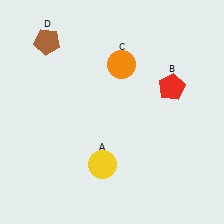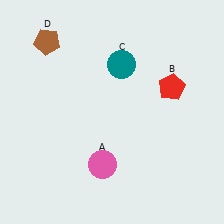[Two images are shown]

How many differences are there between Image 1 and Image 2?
There are 2 differences between the two images.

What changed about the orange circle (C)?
In Image 1, C is orange. In Image 2, it changed to teal.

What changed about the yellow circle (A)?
In Image 1, A is yellow. In Image 2, it changed to pink.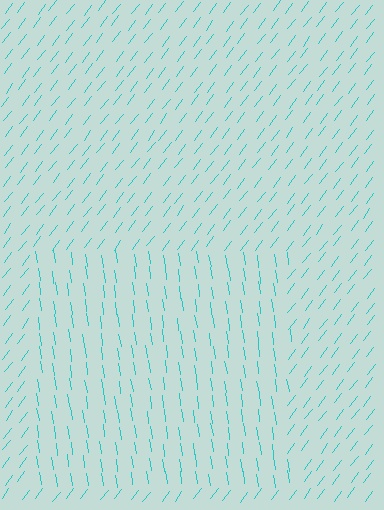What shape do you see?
I see a rectangle.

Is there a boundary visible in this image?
Yes, there is a texture boundary formed by a change in line orientation.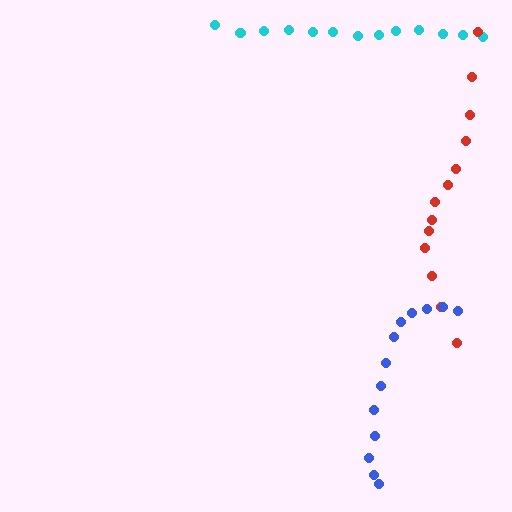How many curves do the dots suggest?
There are 3 distinct paths.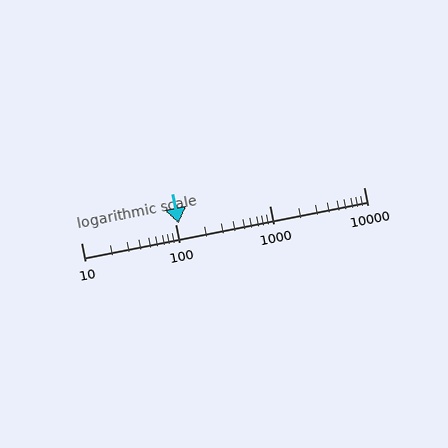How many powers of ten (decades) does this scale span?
The scale spans 3 decades, from 10 to 10000.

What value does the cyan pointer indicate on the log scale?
The pointer indicates approximately 110.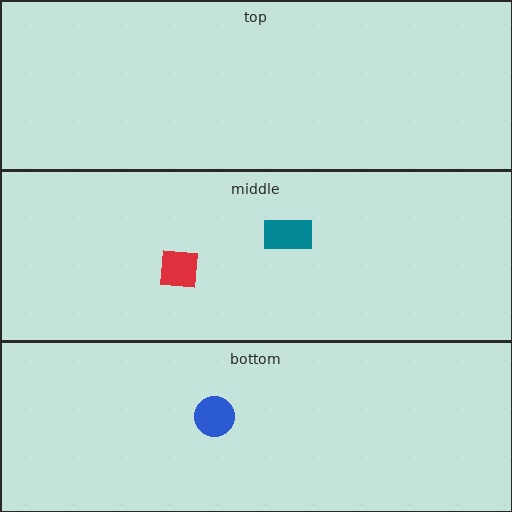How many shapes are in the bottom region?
1.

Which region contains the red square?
The middle region.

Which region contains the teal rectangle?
The middle region.